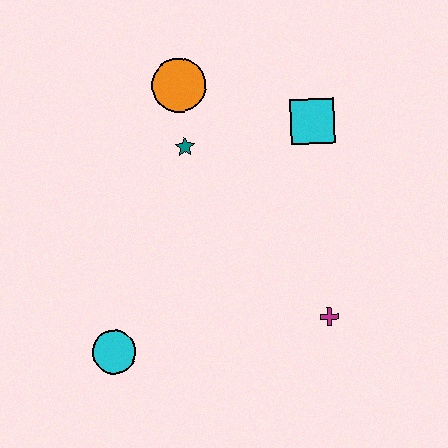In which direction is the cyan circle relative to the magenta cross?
The cyan circle is to the left of the magenta cross.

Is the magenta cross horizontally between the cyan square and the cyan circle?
No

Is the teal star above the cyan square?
No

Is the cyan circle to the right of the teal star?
No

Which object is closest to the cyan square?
The teal star is closest to the cyan square.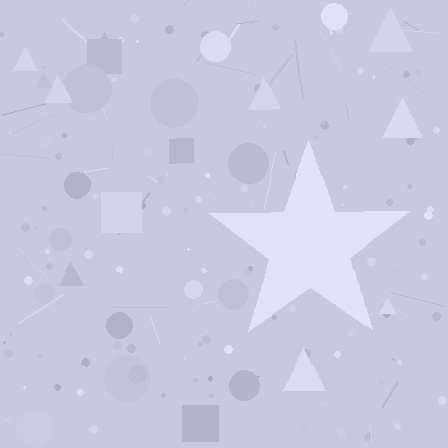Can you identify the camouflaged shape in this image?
The camouflaged shape is a star.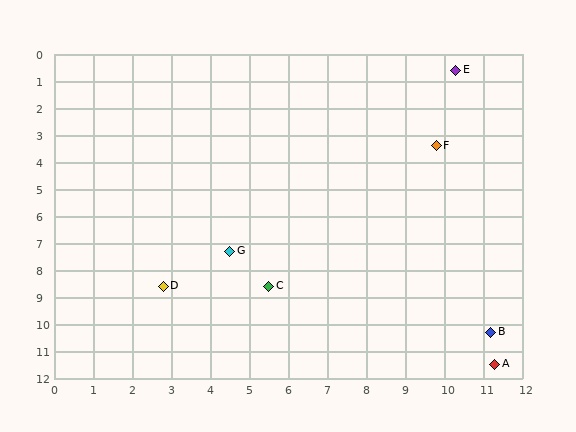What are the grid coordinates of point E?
Point E is at approximately (10.3, 0.6).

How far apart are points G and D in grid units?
Points G and D are about 2.1 grid units apart.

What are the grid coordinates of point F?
Point F is at approximately (9.8, 3.4).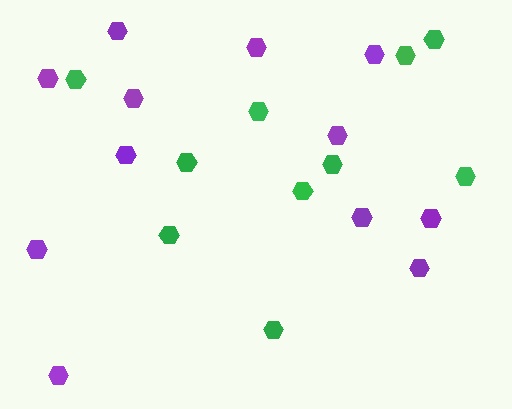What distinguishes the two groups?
There are 2 groups: one group of green hexagons (10) and one group of purple hexagons (12).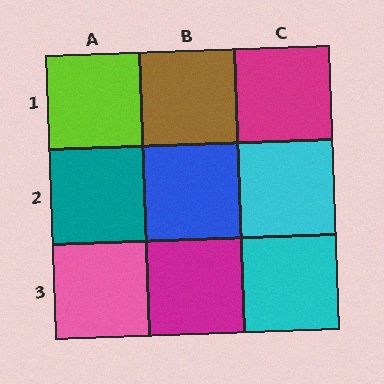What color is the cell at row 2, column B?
Blue.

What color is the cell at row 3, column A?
Pink.